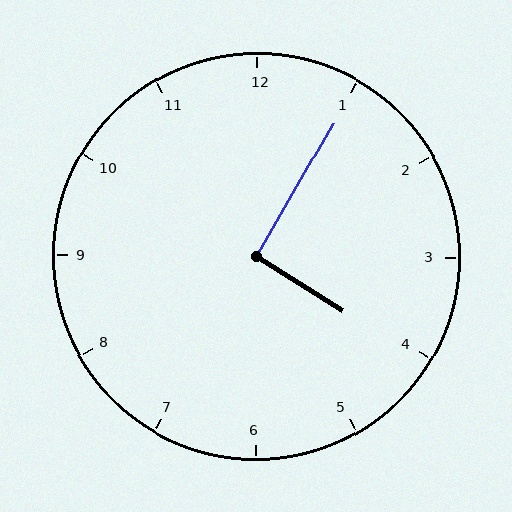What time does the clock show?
4:05.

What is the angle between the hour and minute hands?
Approximately 92 degrees.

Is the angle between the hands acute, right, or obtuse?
It is right.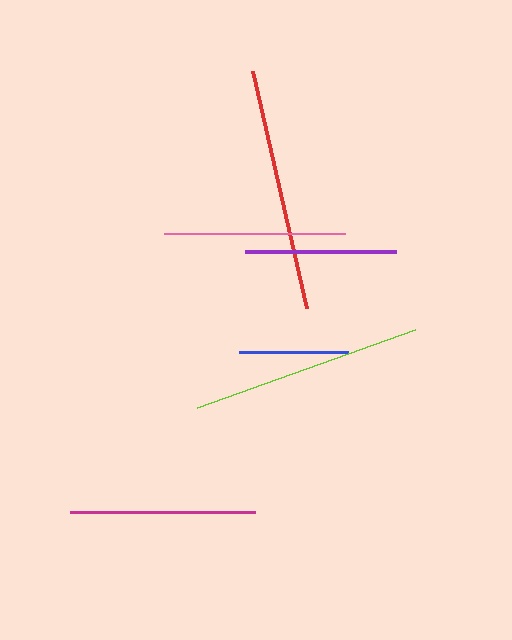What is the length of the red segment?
The red segment is approximately 243 pixels long.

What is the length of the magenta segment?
The magenta segment is approximately 184 pixels long.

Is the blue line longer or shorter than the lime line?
The lime line is longer than the blue line.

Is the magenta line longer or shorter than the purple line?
The magenta line is longer than the purple line.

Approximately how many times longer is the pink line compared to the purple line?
The pink line is approximately 1.2 times the length of the purple line.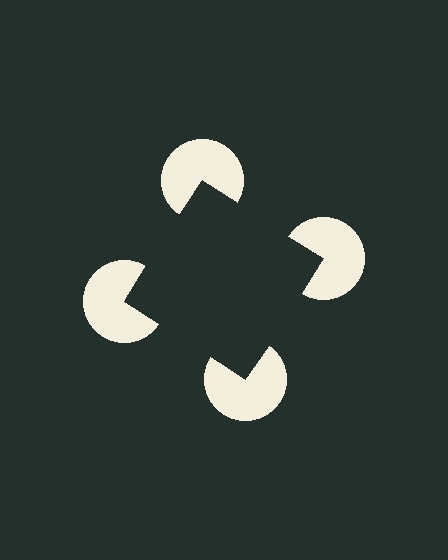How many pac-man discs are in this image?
There are 4 — one at each vertex of the illusory square.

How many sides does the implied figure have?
4 sides.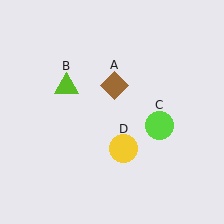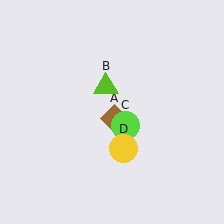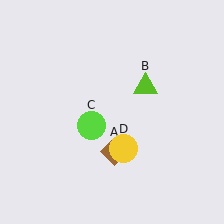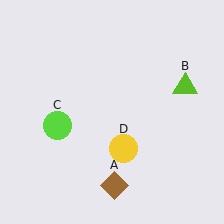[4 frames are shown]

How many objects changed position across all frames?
3 objects changed position: brown diamond (object A), lime triangle (object B), lime circle (object C).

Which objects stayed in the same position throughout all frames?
Yellow circle (object D) remained stationary.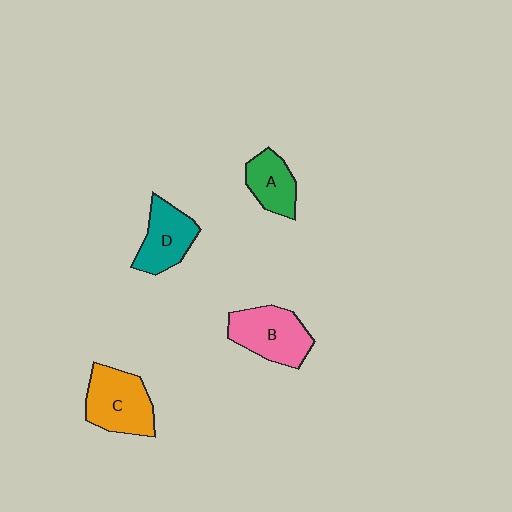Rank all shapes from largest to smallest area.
From largest to smallest: C (orange), B (pink), D (teal), A (green).